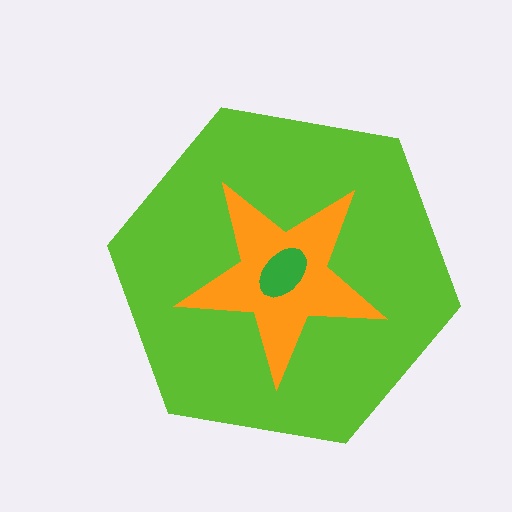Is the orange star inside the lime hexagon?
Yes.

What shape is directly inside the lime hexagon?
The orange star.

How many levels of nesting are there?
3.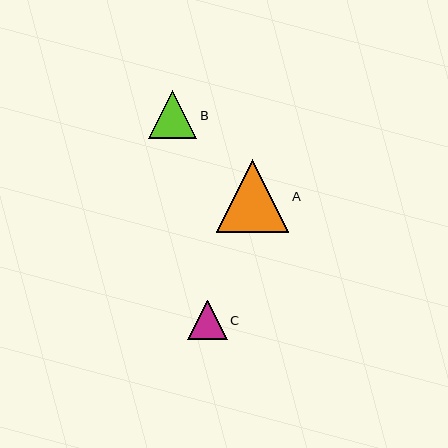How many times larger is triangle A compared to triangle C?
Triangle A is approximately 1.8 times the size of triangle C.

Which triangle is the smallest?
Triangle C is the smallest with a size of approximately 40 pixels.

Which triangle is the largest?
Triangle A is the largest with a size of approximately 73 pixels.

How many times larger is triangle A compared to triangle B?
Triangle A is approximately 1.5 times the size of triangle B.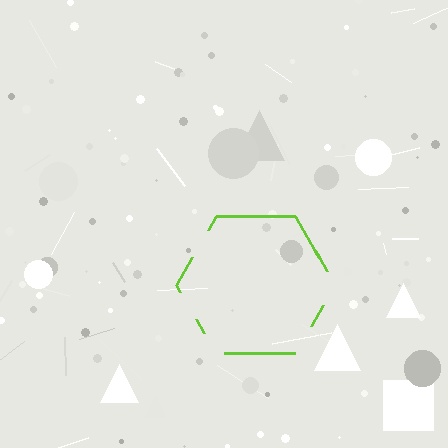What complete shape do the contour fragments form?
The contour fragments form a hexagon.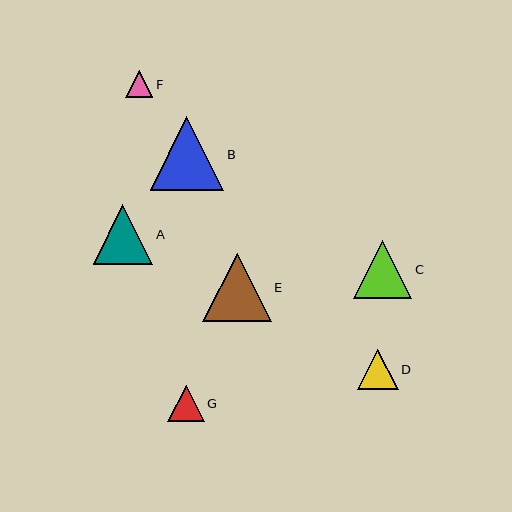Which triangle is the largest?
Triangle B is the largest with a size of approximately 74 pixels.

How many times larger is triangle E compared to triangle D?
Triangle E is approximately 1.7 times the size of triangle D.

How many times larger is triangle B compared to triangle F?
Triangle B is approximately 2.7 times the size of triangle F.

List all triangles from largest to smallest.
From largest to smallest: B, E, A, C, D, G, F.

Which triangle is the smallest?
Triangle F is the smallest with a size of approximately 28 pixels.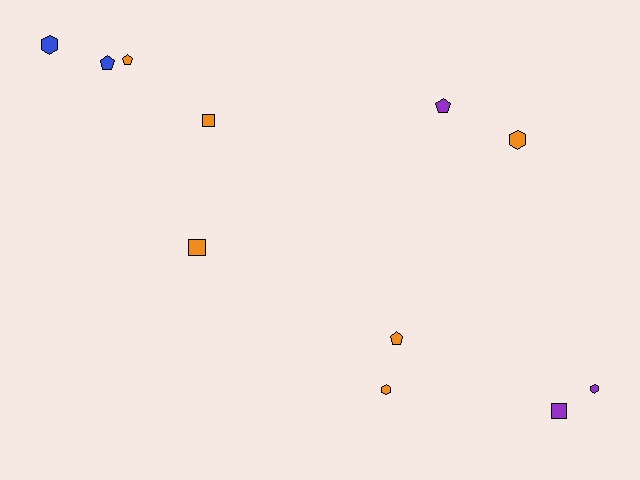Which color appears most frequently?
Orange, with 6 objects.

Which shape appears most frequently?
Hexagon, with 4 objects.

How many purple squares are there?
There is 1 purple square.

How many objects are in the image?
There are 11 objects.